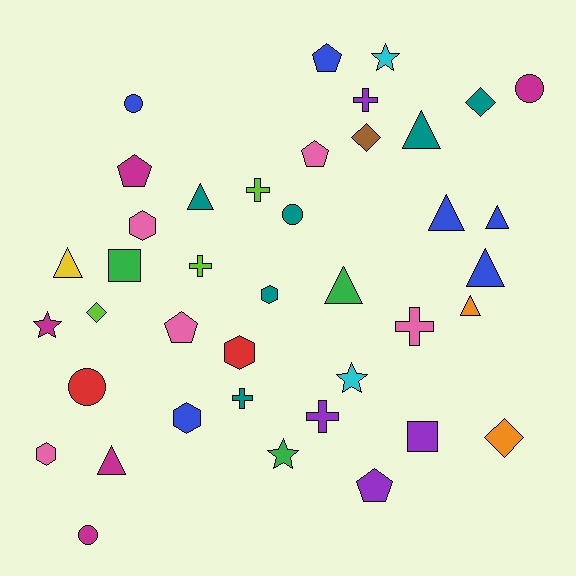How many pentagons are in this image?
There are 5 pentagons.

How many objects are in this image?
There are 40 objects.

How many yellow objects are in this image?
There is 1 yellow object.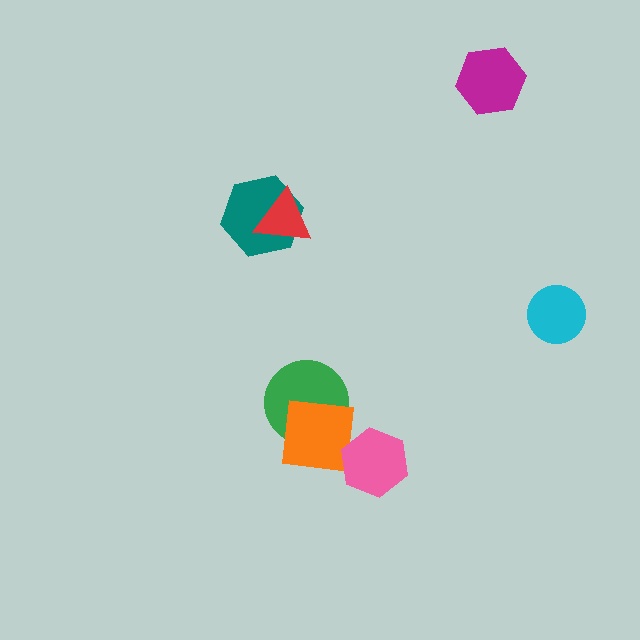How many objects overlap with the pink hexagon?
1 object overlaps with the pink hexagon.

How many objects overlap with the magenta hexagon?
0 objects overlap with the magenta hexagon.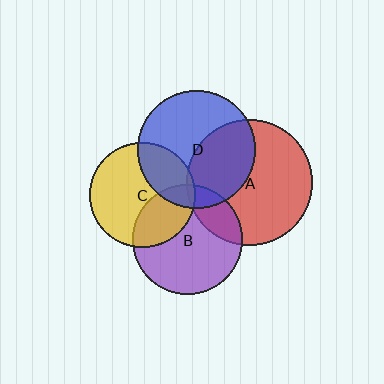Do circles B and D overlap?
Yes.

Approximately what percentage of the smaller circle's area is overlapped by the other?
Approximately 10%.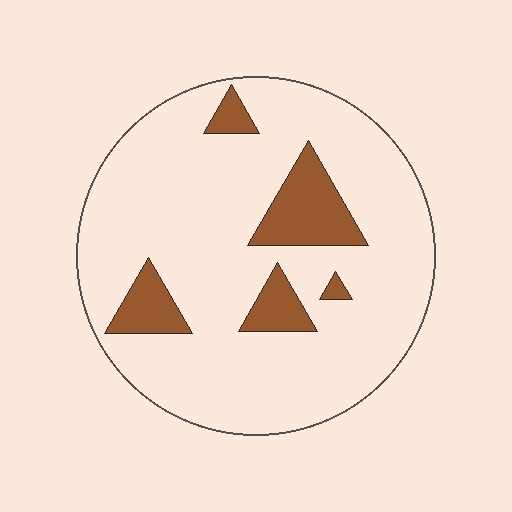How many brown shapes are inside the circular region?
5.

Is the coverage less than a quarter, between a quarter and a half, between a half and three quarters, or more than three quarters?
Less than a quarter.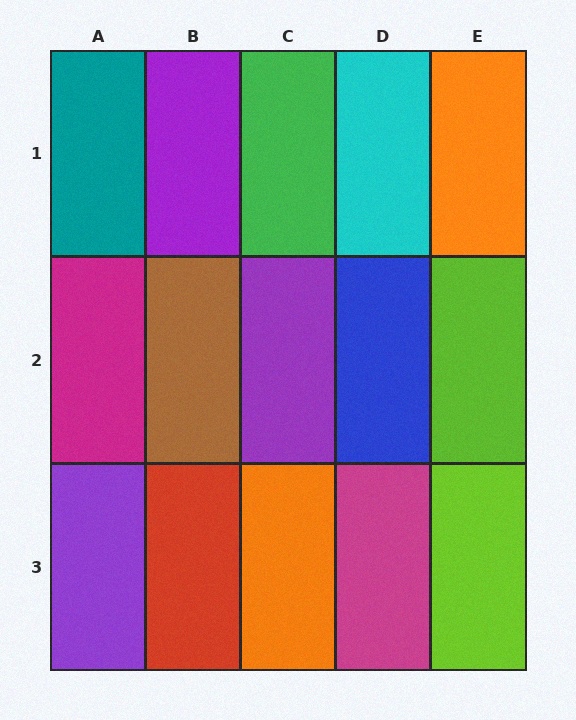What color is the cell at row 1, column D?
Cyan.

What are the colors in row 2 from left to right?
Magenta, brown, purple, blue, lime.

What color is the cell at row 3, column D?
Magenta.